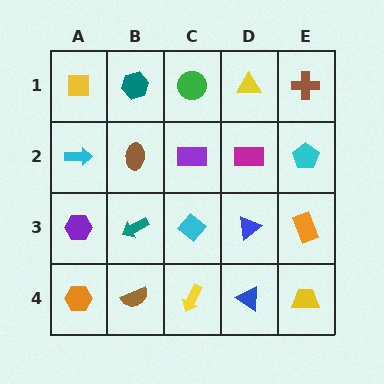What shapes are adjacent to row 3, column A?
A cyan arrow (row 2, column A), an orange hexagon (row 4, column A), a teal arrow (row 3, column B).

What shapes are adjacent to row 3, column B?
A brown ellipse (row 2, column B), a brown semicircle (row 4, column B), a purple hexagon (row 3, column A), a cyan diamond (row 3, column C).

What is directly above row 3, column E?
A cyan pentagon.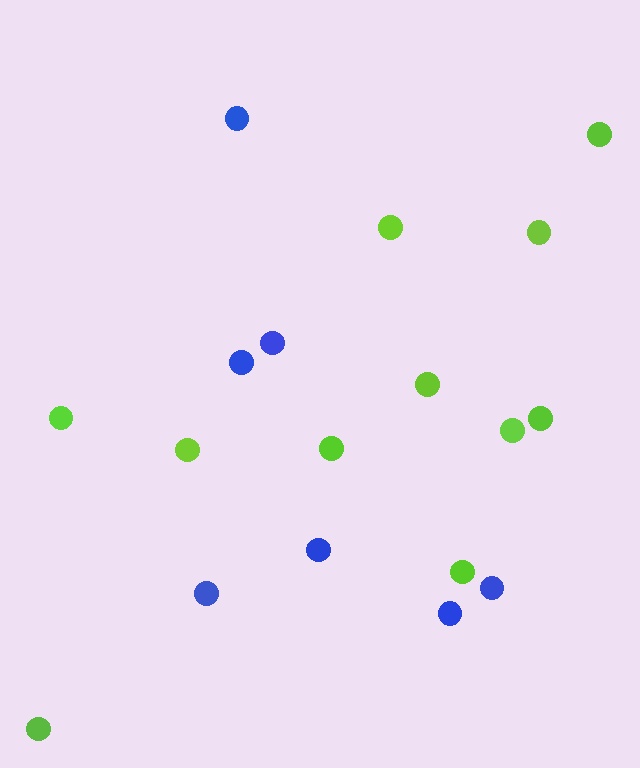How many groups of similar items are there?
There are 2 groups: one group of lime circles (11) and one group of blue circles (7).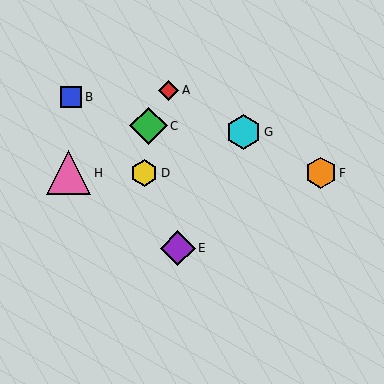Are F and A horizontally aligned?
No, F is at y≈173 and A is at y≈90.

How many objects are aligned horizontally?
3 objects (D, F, H) are aligned horizontally.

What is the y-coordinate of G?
Object G is at y≈132.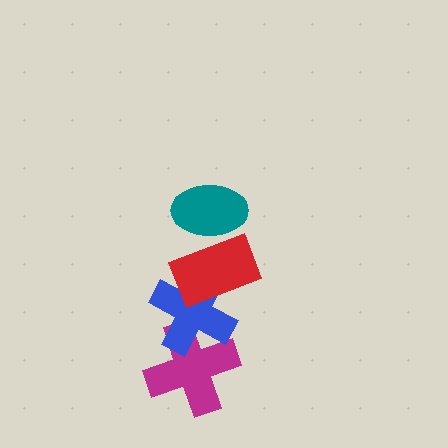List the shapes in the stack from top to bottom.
From top to bottom: the teal ellipse, the red rectangle, the blue cross, the magenta cross.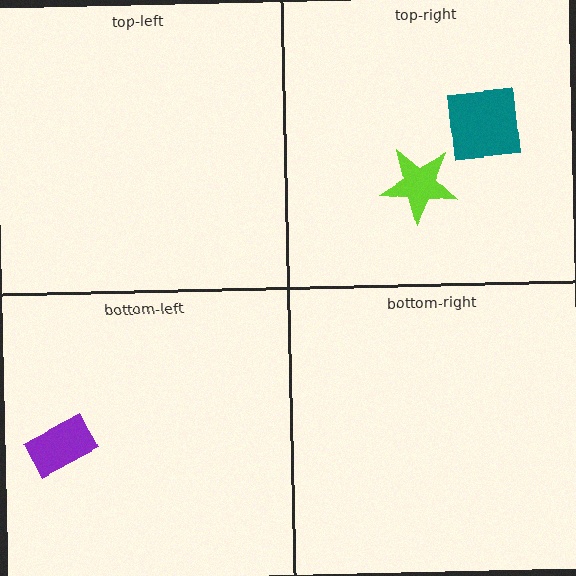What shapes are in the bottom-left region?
The purple rectangle.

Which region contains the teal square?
The top-right region.